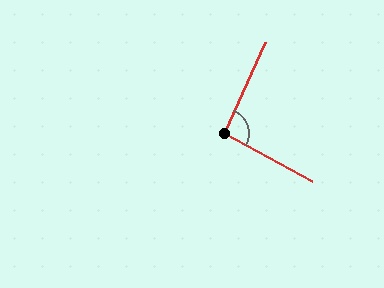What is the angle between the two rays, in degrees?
Approximately 94 degrees.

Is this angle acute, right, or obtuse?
It is approximately a right angle.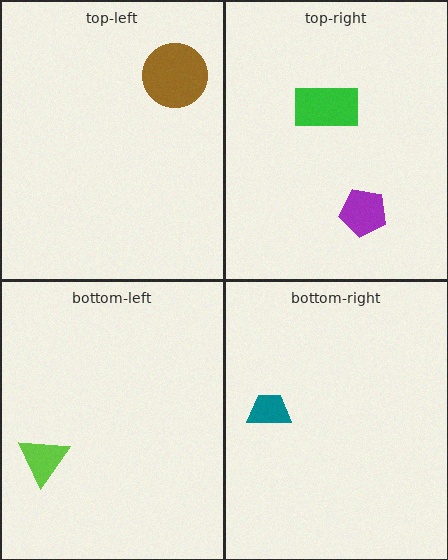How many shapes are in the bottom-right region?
1.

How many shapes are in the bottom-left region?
1.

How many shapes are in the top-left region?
1.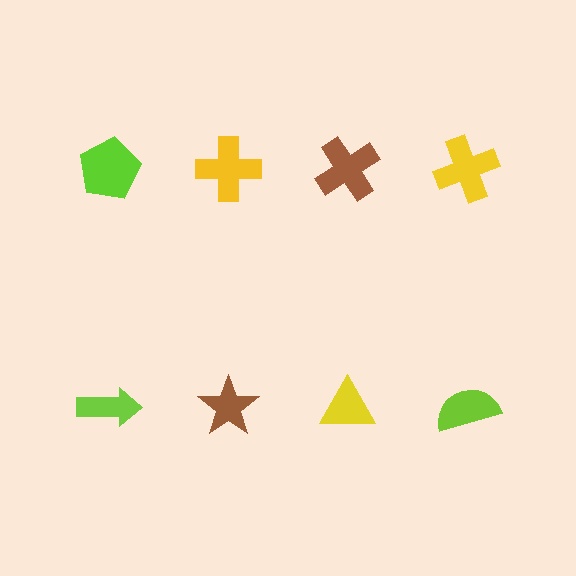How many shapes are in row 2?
4 shapes.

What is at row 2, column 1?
A lime arrow.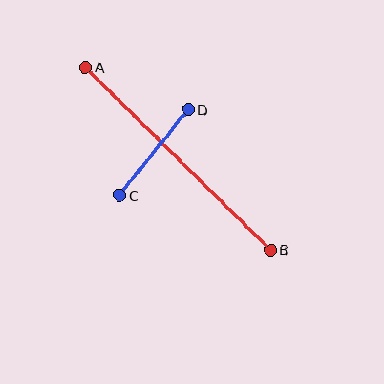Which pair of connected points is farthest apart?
Points A and B are farthest apart.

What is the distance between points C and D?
The distance is approximately 110 pixels.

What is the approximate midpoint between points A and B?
The midpoint is at approximately (178, 159) pixels.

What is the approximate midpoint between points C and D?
The midpoint is at approximately (154, 152) pixels.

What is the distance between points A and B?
The distance is approximately 260 pixels.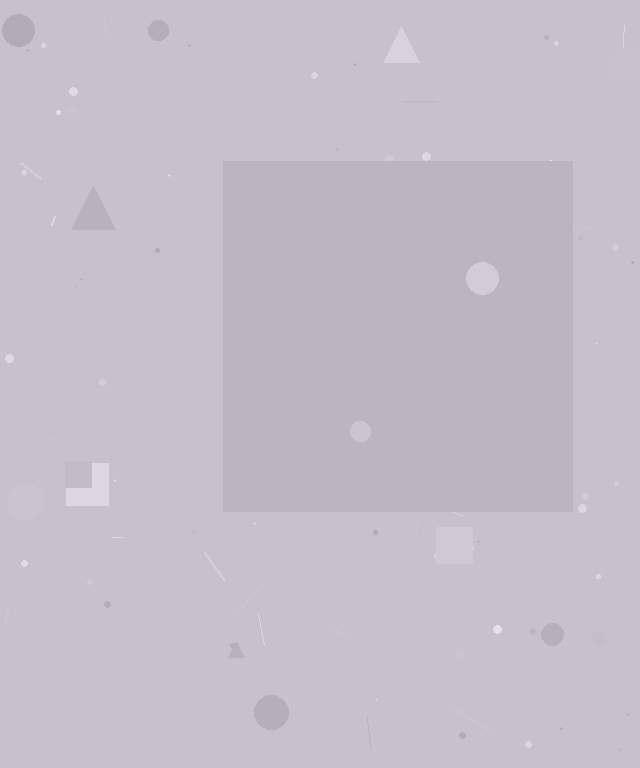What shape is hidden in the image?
A square is hidden in the image.